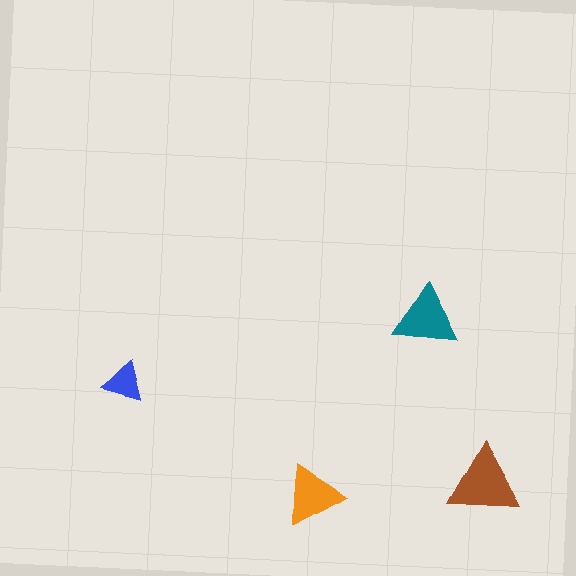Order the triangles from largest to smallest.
the brown one, the teal one, the orange one, the blue one.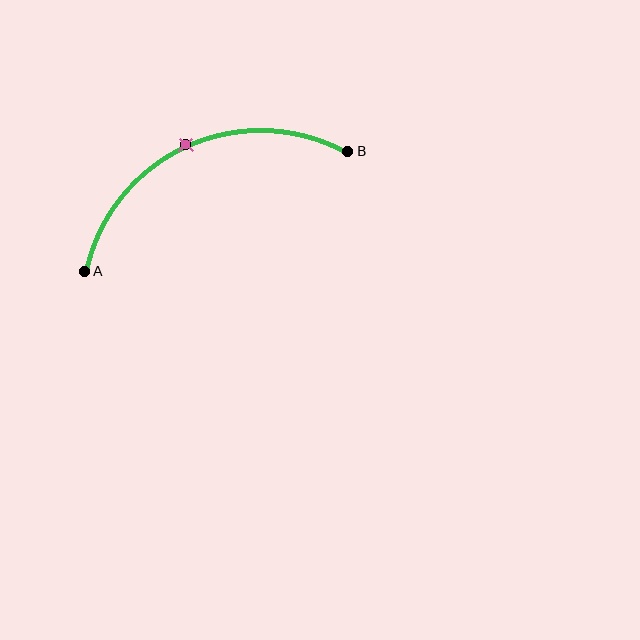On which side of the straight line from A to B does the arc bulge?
The arc bulges above the straight line connecting A and B.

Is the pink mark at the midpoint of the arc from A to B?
Yes. The pink mark lies on the arc at equal arc-length from both A and B — it is the arc midpoint.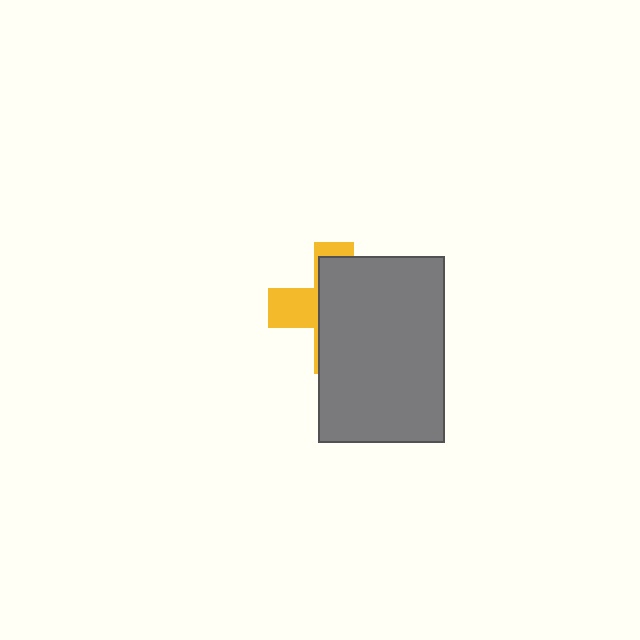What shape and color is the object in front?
The object in front is a gray rectangle.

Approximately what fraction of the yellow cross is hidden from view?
Roughly 68% of the yellow cross is hidden behind the gray rectangle.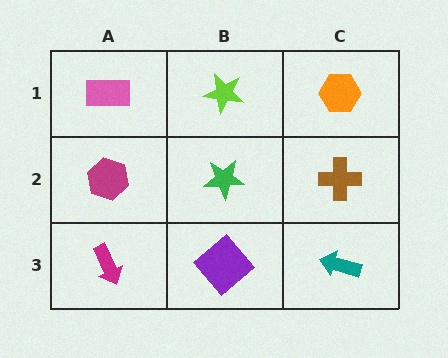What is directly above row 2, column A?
A pink rectangle.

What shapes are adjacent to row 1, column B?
A green star (row 2, column B), a pink rectangle (row 1, column A), an orange hexagon (row 1, column C).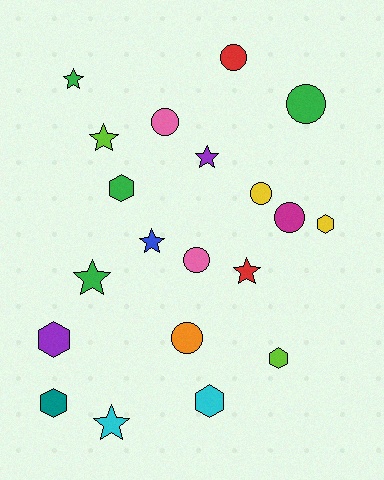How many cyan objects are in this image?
There are 2 cyan objects.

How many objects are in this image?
There are 20 objects.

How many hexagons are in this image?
There are 6 hexagons.